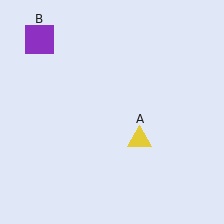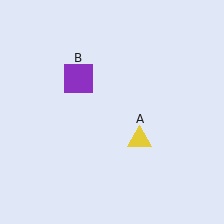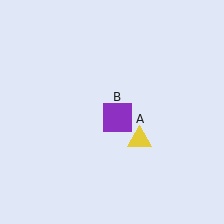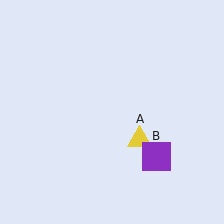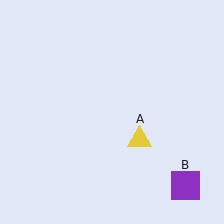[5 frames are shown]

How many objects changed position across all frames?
1 object changed position: purple square (object B).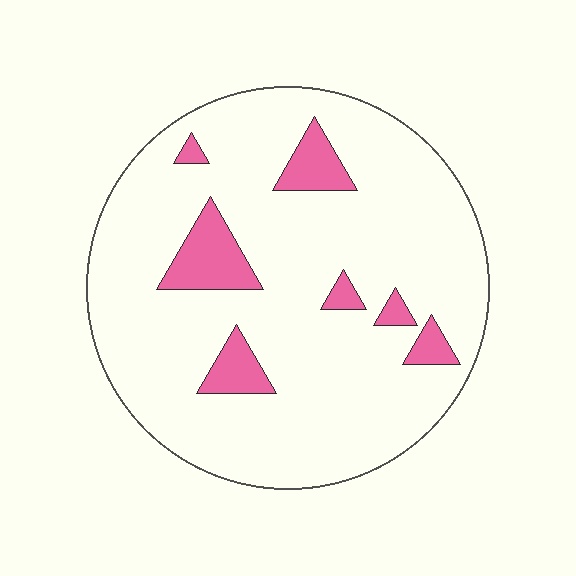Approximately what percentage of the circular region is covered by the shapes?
Approximately 10%.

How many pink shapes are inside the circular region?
7.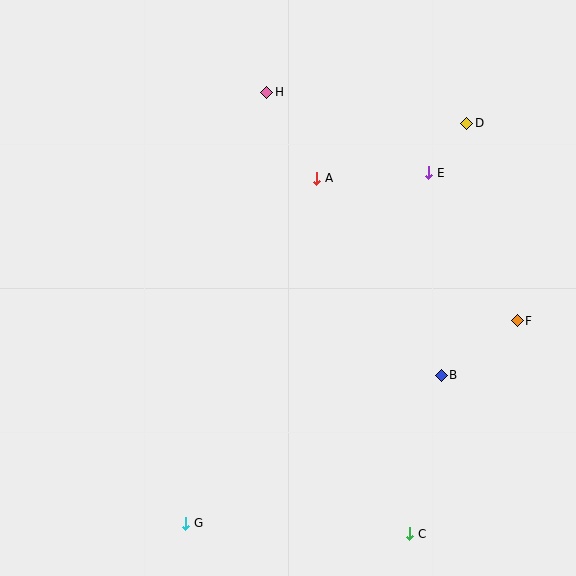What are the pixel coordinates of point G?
Point G is at (186, 523).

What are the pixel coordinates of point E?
Point E is at (428, 173).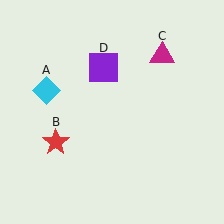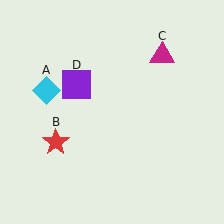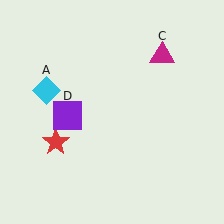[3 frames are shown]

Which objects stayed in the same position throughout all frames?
Cyan diamond (object A) and red star (object B) and magenta triangle (object C) remained stationary.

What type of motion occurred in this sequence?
The purple square (object D) rotated counterclockwise around the center of the scene.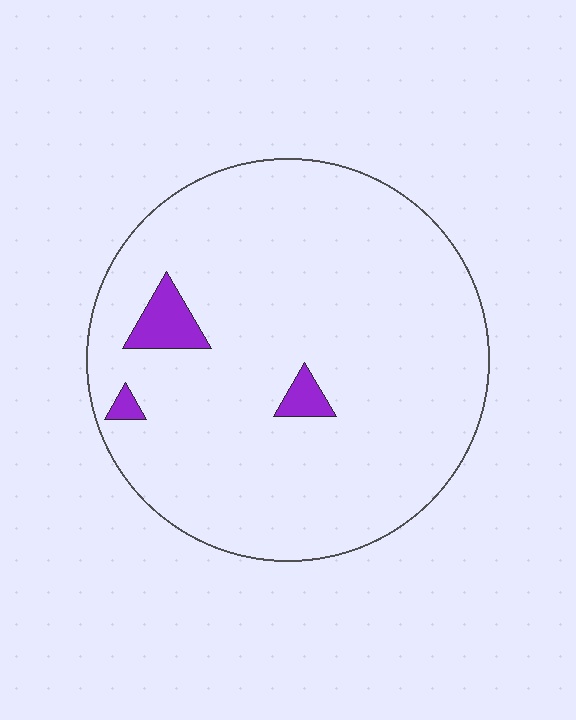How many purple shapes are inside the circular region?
3.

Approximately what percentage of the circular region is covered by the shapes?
Approximately 5%.